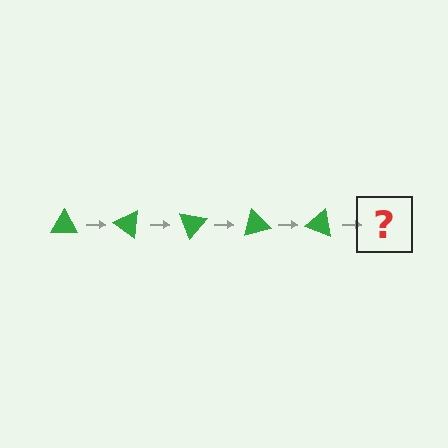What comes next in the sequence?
The next element should be a green triangle rotated 175 degrees.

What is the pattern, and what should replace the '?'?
The pattern is that the triangle rotates 35 degrees each step. The '?' should be a green triangle rotated 175 degrees.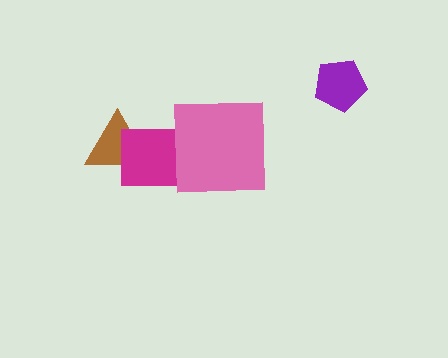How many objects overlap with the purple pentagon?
0 objects overlap with the purple pentagon.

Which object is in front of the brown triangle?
The magenta rectangle is in front of the brown triangle.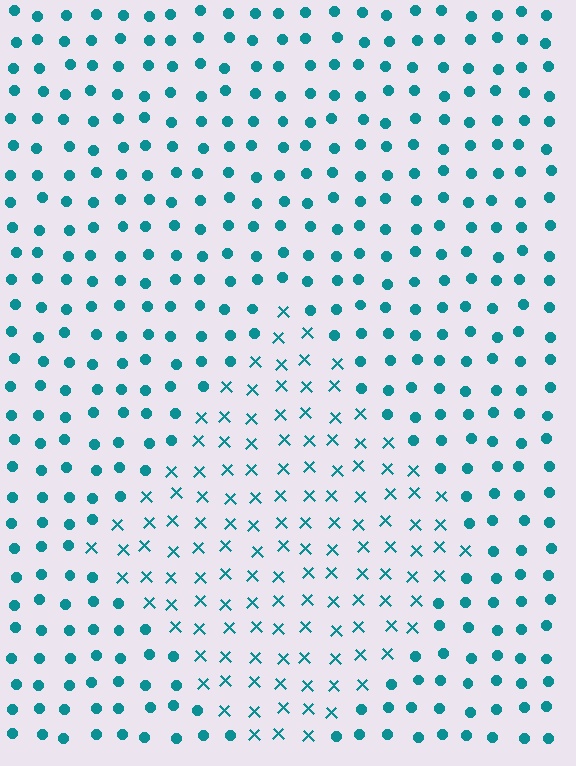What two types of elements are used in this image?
The image uses X marks inside the diamond region and circles outside it.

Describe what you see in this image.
The image is filled with small teal elements arranged in a uniform grid. A diamond-shaped region contains X marks, while the surrounding area contains circles. The boundary is defined purely by the change in element shape.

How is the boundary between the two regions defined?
The boundary is defined by a change in element shape: X marks inside vs. circles outside. All elements share the same color and spacing.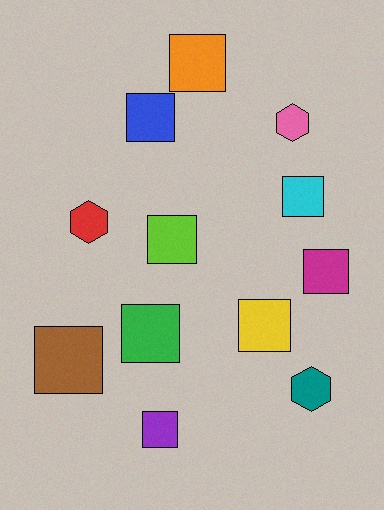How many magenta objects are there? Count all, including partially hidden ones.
There is 1 magenta object.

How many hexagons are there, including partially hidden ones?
There are 3 hexagons.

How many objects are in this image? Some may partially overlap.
There are 12 objects.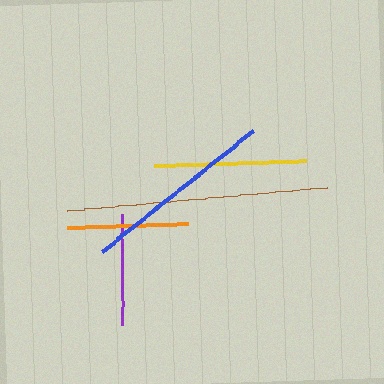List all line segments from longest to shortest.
From longest to shortest: brown, blue, yellow, orange, purple.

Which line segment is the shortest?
The purple line is the shortest at approximately 111 pixels.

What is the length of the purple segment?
The purple segment is approximately 111 pixels long.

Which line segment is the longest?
The brown line is the longest at approximately 262 pixels.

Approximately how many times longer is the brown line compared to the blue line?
The brown line is approximately 1.4 times the length of the blue line.